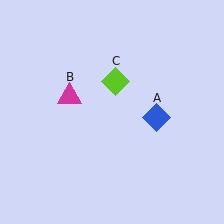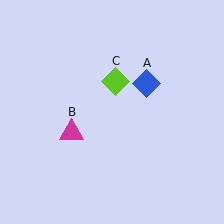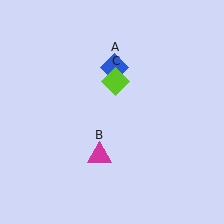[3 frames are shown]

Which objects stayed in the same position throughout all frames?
Lime diamond (object C) remained stationary.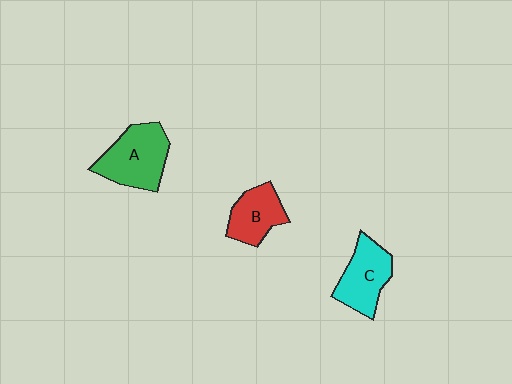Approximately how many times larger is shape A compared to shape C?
Approximately 1.2 times.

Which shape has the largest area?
Shape A (green).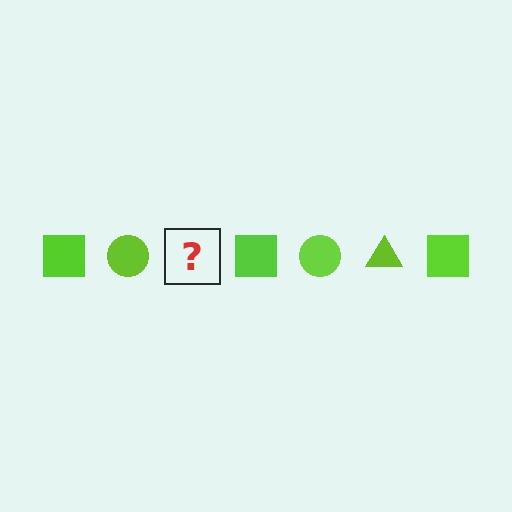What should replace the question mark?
The question mark should be replaced with a lime triangle.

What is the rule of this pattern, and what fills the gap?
The rule is that the pattern cycles through square, circle, triangle shapes in lime. The gap should be filled with a lime triangle.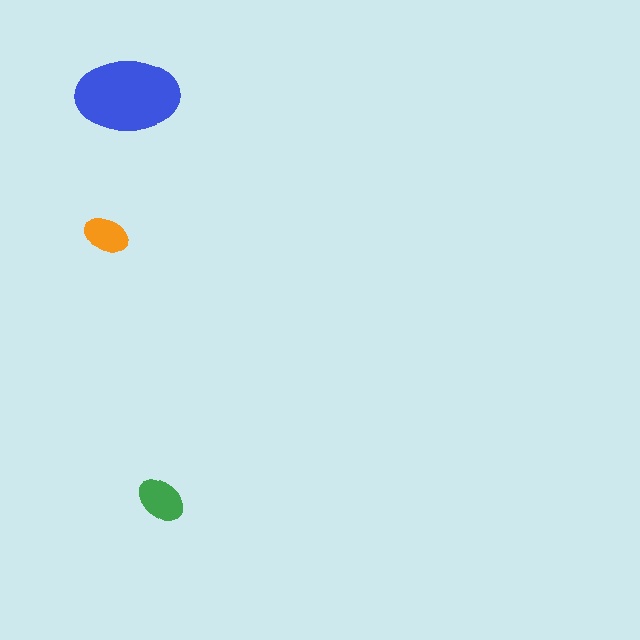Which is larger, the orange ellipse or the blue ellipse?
The blue one.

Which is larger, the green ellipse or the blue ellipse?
The blue one.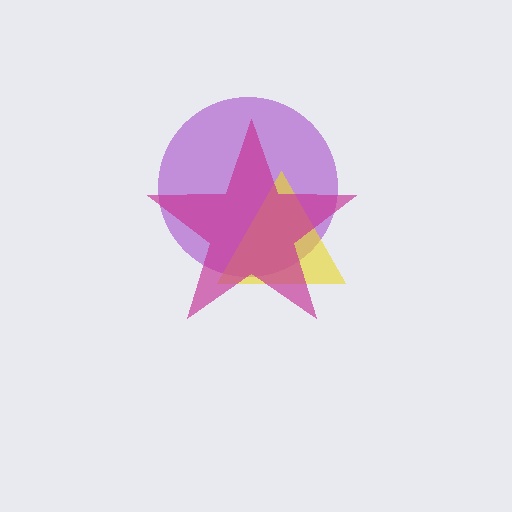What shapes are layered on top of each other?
The layered shapes are: a purple circle, a yellow triangle, a magenta star.